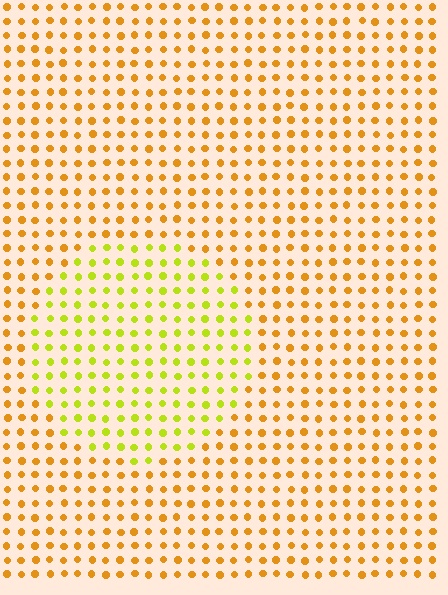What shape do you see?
I see a circle.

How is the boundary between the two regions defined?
The boundary is defined purely by a slight shift in hue (about 37 degrees). Spacing, size, and orientation are identical on both sides.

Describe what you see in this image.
The image is filled with small orange elements in a uniform arrangement. A circle-shaped region is visible where the elements are tinted to a slightly different hue, forming a subtle color boundary.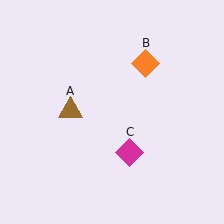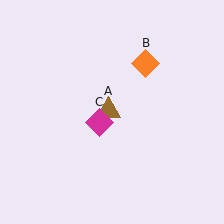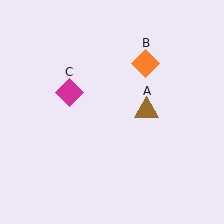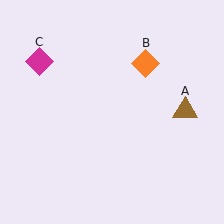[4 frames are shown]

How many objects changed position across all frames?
2 objects changed position: brown triangle (object A), magenta diamond (object C).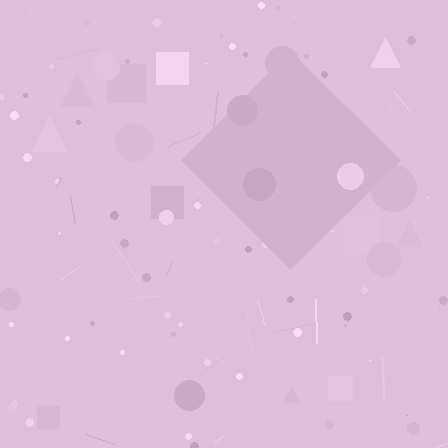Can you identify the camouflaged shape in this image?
The camouflaged shape is a diamond.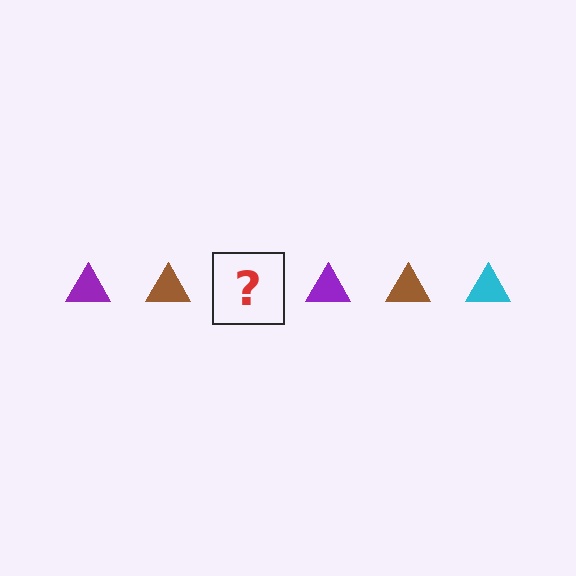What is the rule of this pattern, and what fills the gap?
The rule is that the pattern cycles through purple, brown, cyan triangles. The gap should be filled with a cyan triangle.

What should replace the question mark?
The question mark should be replaced with a cyan triangle.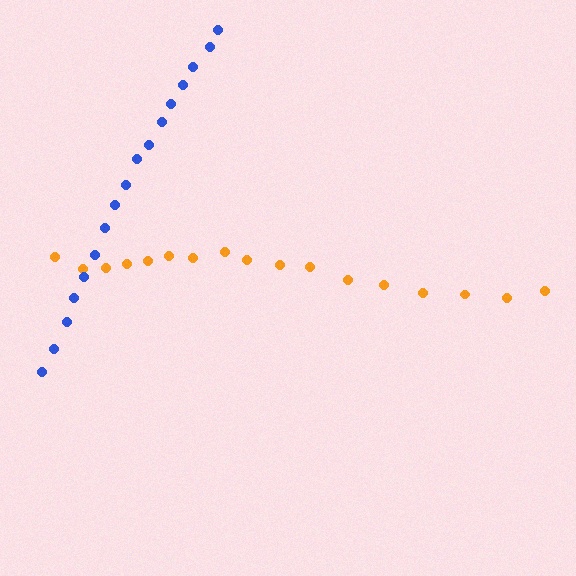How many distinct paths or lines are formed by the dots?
There are 2 distinct paths.